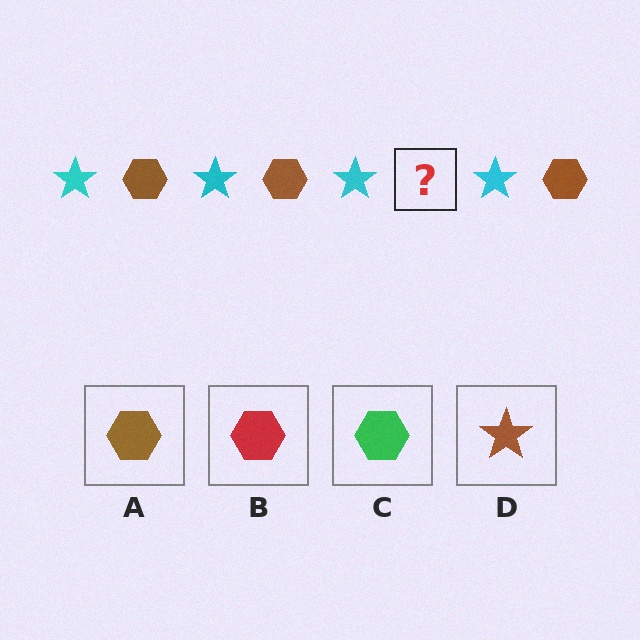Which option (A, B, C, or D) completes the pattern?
A.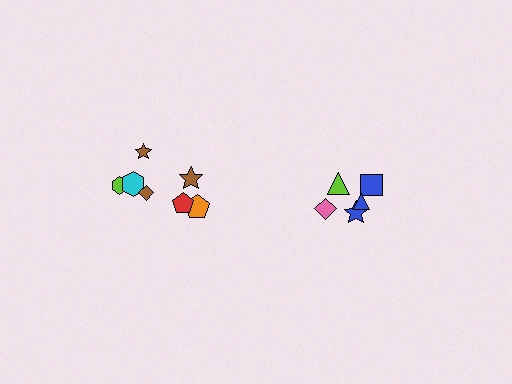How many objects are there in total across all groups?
There are 12 objects.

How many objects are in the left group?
There are 7 objects.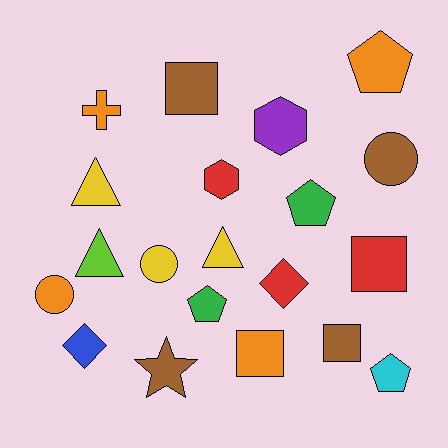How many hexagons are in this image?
There are 2 hexagons.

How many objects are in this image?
There are 20 objects.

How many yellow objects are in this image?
There are 3 yellow objects.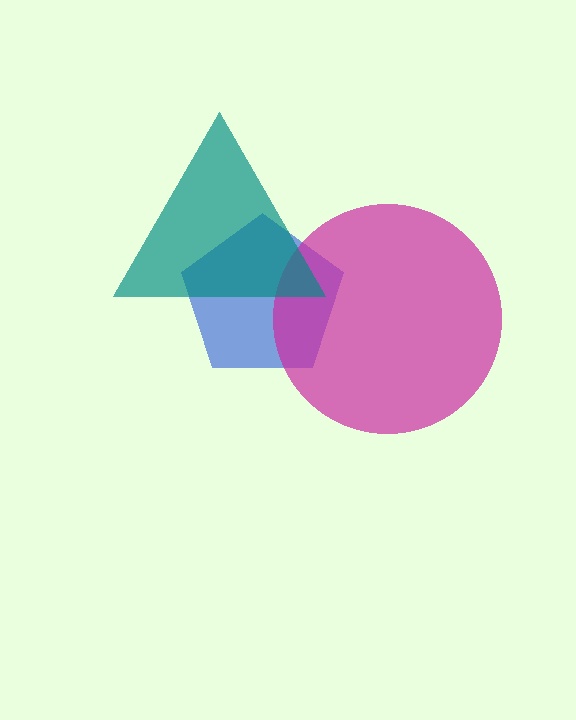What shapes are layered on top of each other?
The layered shapes are: a blue pentagon, a magenta circle, a teal triangle.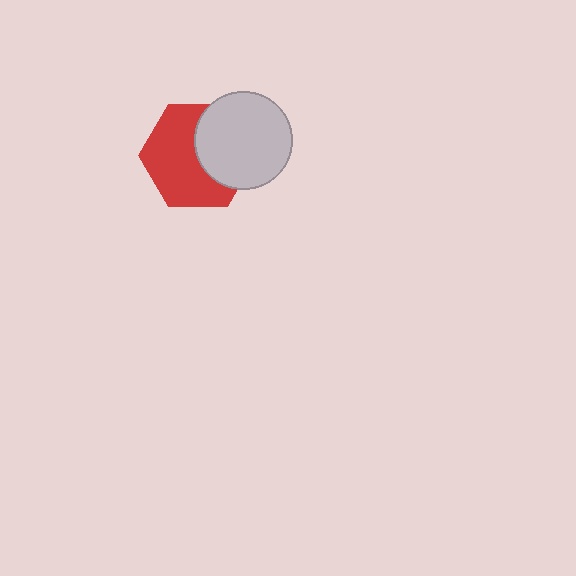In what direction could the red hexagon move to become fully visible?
The red hexagon could move left. That would shift it out from behind the light gray circle entirely.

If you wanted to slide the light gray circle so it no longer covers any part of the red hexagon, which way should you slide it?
Slide it right — that is the most direct way to separate the two shapes.